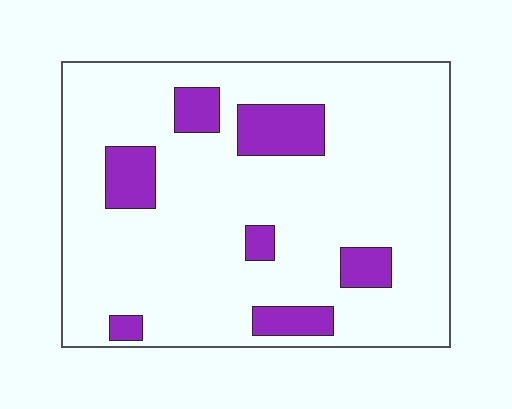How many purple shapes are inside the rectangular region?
7.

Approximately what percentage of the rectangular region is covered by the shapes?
Approximately 15%.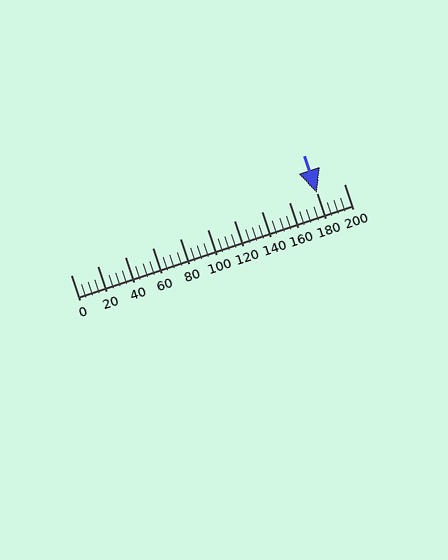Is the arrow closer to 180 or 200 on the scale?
The arrow is closer to 180.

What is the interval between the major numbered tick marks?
The major tick marks are spaced 20 units apart.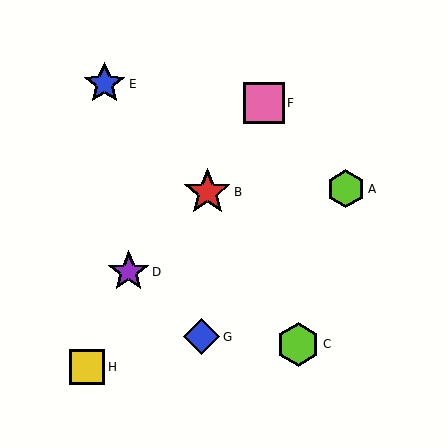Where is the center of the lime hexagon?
The center of the lime hexagon is at (298, 344).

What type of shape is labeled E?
Shape E is a blue star.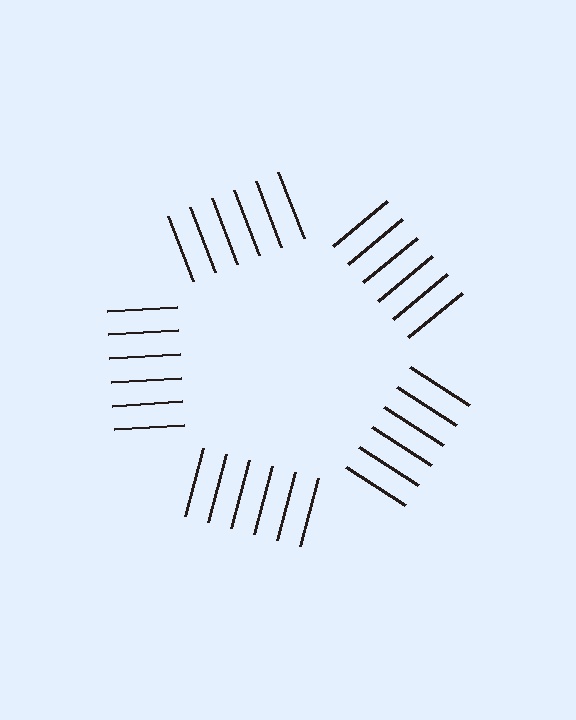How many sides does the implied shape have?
5 sides — the line-ends trace a pentagon.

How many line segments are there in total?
30 — 6 along each of the 5 edges.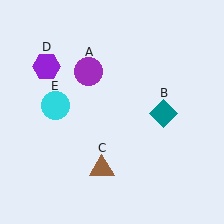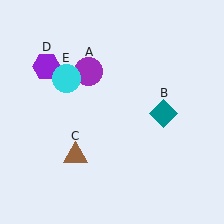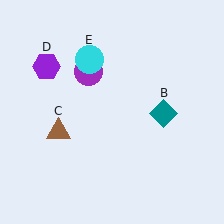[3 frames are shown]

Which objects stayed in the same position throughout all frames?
Purple circle (object A) and teal diamond (object B) and purple hexagon (object D) remained stationary.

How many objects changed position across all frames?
2 objects changed position: brown triangle (object C), cyan circle (object E).